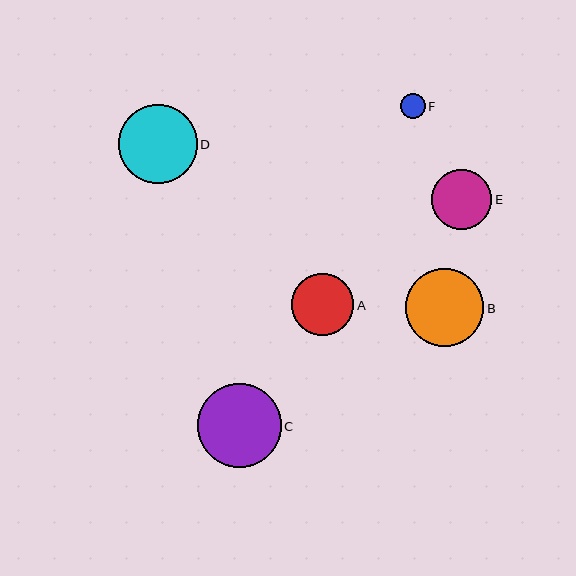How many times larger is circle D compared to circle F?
Circle D is approximately 3.1 times the size of circle F.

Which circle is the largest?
Circle C is the largest with a size of approximately 84 pixels.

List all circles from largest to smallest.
From largest to smallest: C, D, B, A, E, F.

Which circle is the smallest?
Circle F is the smallest with a size of approximately 25 pixels.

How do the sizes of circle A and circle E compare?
Circle A and circle E are approximately the same size.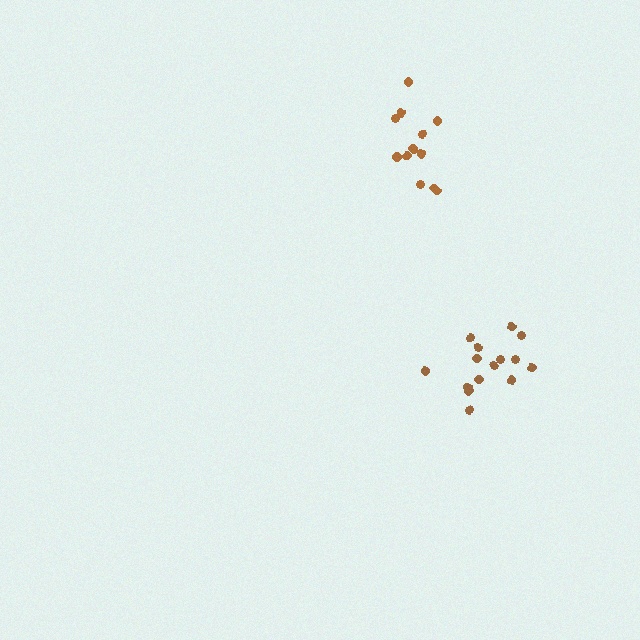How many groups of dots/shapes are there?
There are 2 groups.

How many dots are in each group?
Group 1: 15 dots, Group 2: 12 dots (27 total).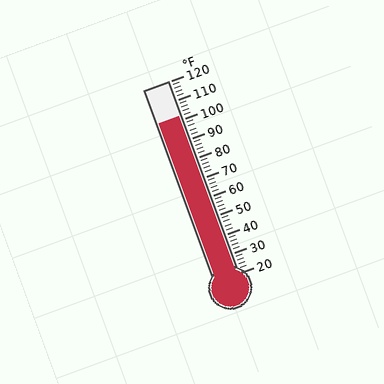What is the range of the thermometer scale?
The thermometer scale ranges from 20°F to 120°F.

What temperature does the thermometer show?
The thermometer shows approximately 102°F.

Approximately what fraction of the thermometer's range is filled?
The thermometer is filled to approximately 80% of its range.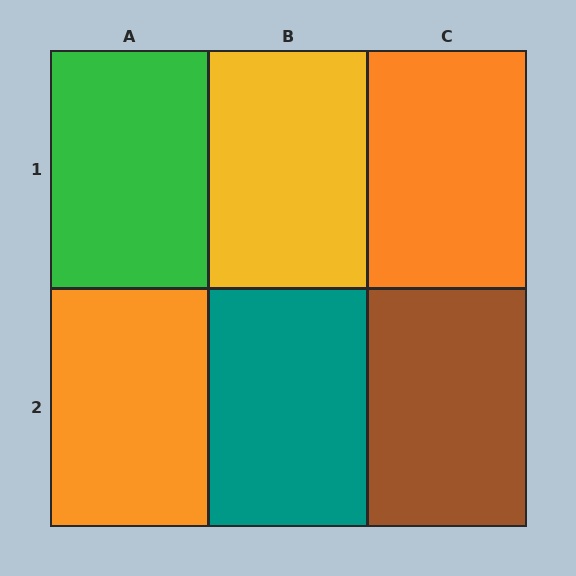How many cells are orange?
2 cells are orange.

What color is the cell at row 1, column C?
Orange.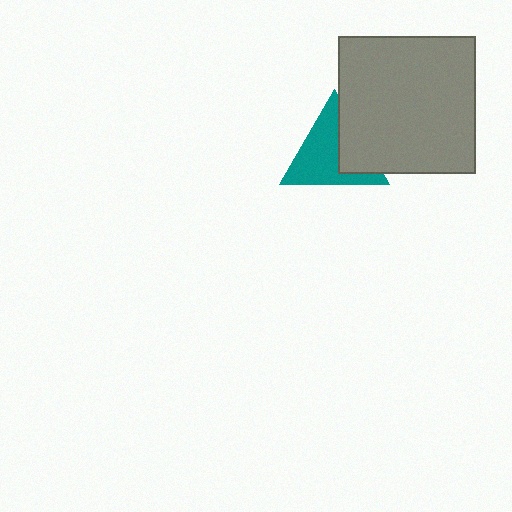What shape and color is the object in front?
The object in front is a gray square.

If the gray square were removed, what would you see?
You would see the complete teal triangle.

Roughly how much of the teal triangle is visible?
Most of it is visible (roughly 66%).